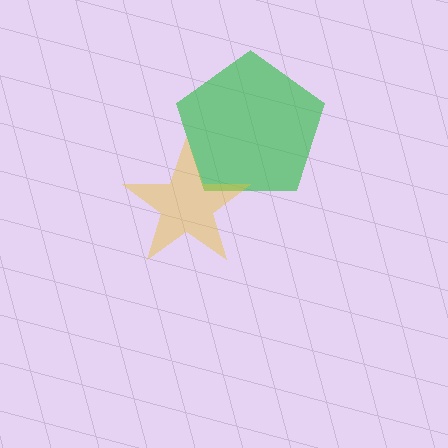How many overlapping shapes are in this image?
There are 2 overlapping shapes in the image.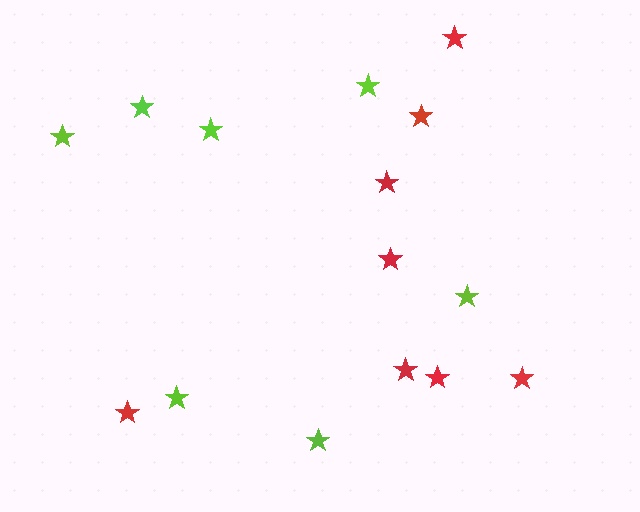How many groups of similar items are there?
There are 2 groups: one group of red stars (8) and one group of lime stars (7).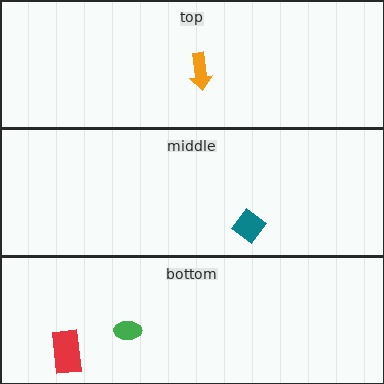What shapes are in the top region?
The orange arrow.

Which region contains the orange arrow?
The top region.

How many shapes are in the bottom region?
2.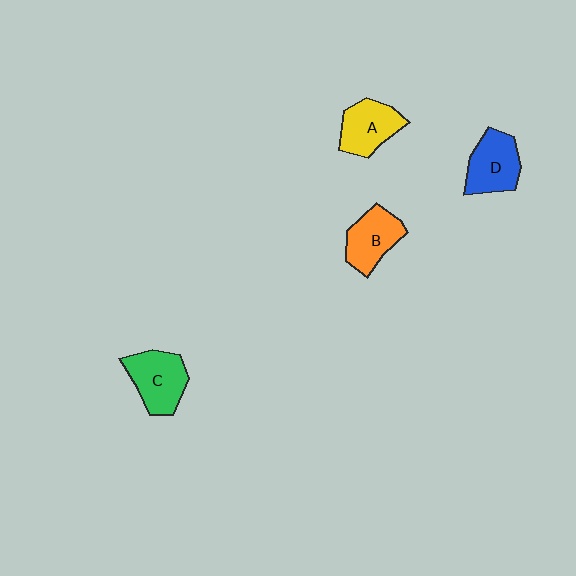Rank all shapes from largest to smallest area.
From largest to smallest: C (green), D (blue), B (orange), A (yellow).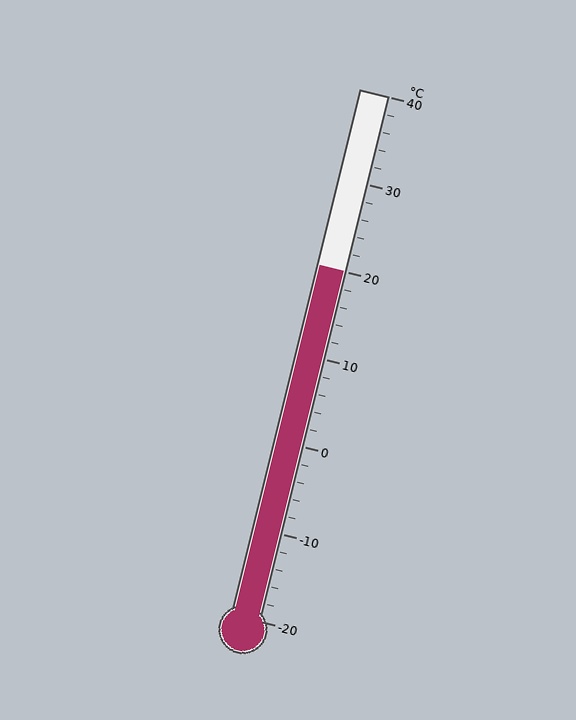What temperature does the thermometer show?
The thermometer shows approximately 20°C.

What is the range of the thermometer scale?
The thermometer scale ranges from -20°C to 40°C.